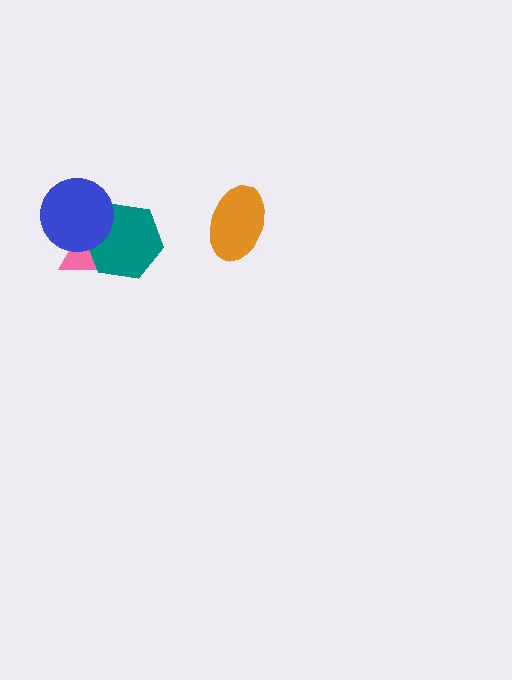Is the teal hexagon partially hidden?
Yes, it is partially covered by another shape.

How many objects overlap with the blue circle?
2 objects overlap with the blue circle.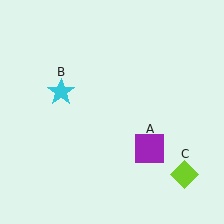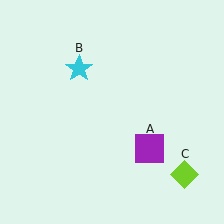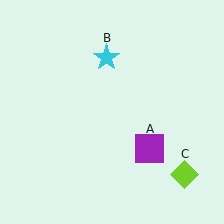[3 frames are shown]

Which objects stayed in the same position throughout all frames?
Purple square (object A) and lime diamond (object C) remained stationary.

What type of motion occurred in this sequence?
The cyan star (object B) rotated clockwise around the center of the scene.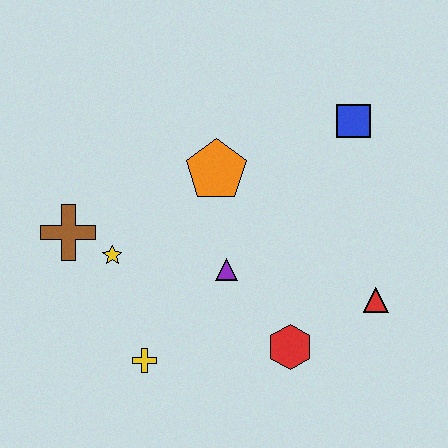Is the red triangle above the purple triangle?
No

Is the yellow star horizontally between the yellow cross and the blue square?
No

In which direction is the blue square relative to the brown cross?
The blue square is to the right of the brown cross.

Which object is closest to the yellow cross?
The yellow star is closest to the yellow cross.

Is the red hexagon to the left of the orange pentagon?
No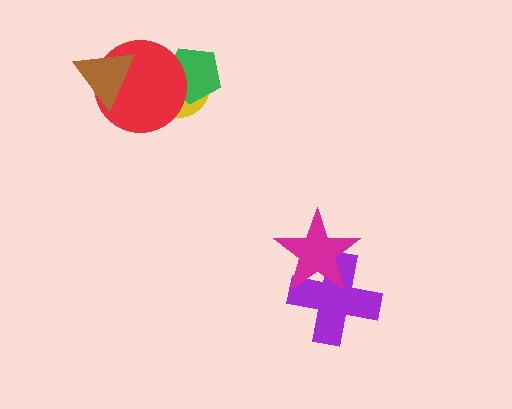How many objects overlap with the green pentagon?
2 objects overlap with the green pentagon.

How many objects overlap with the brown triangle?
1 object overlaps with the brown triangle.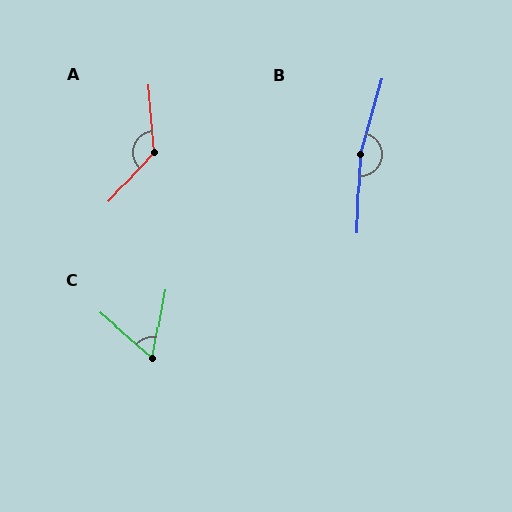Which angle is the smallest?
C, at approximately 59 degrees.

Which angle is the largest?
B, at approximately 166 degrees.